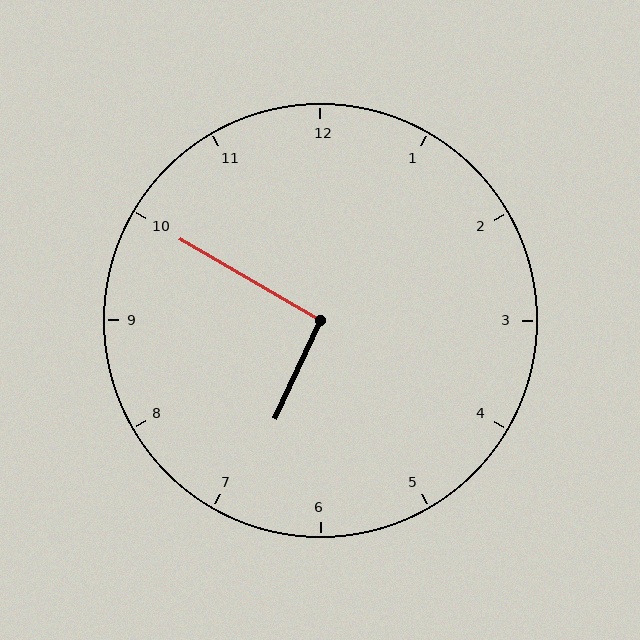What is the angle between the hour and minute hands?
Approximately 95 degrees.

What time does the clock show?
6:50.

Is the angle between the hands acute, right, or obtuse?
It is right.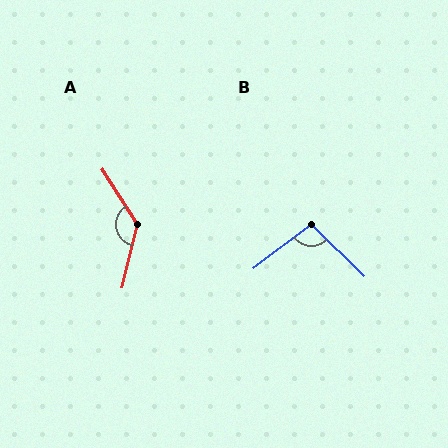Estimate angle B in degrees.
Approximately 98 degrees.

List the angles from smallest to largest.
B (98°), A (134°).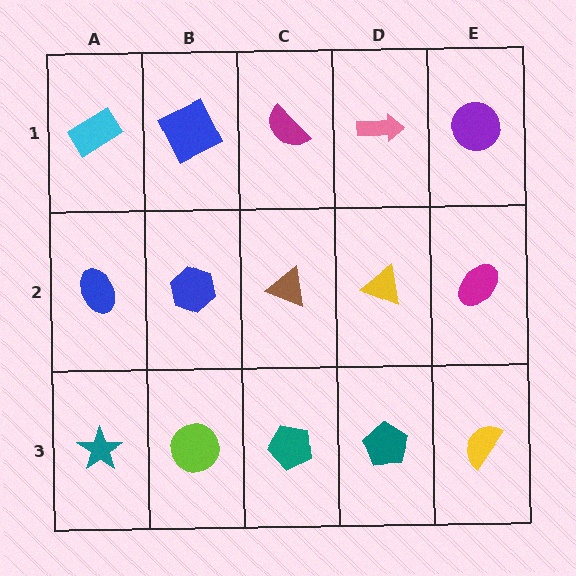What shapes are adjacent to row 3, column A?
A blue ellipse (row 2, column A), a lime circle (row 3, column B).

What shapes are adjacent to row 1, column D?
A yellow triangle (row 2, column D), a magenta semicircle (row 1, column C), a purple circle (row 1, column E).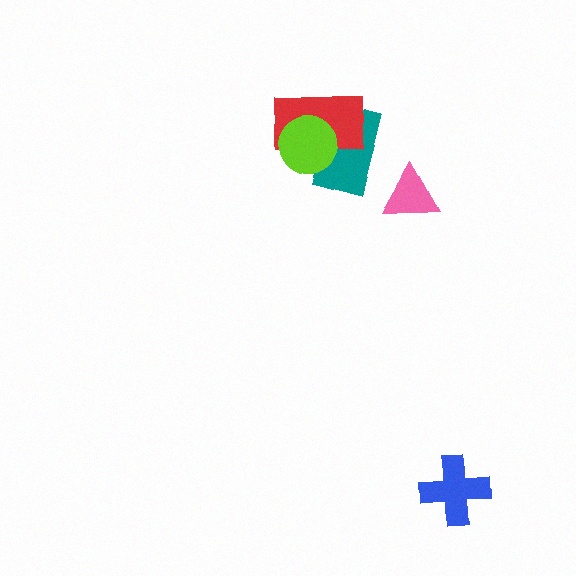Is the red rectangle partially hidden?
Yes, it is partially covered by another shape.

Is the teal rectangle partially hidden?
Yes, it is partially covered by another shape.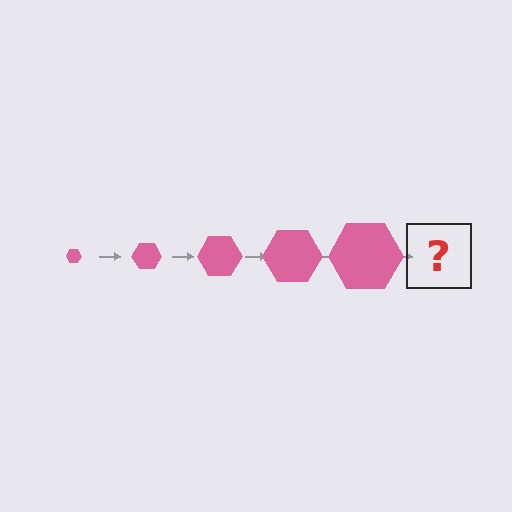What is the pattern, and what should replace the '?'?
The pattern is that the hexagon gets progressively larger each step. The '?' should be a pink hexagon, larger than the previous one.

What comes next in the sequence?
The next element should be a pink hexagon, larger than the previous one.